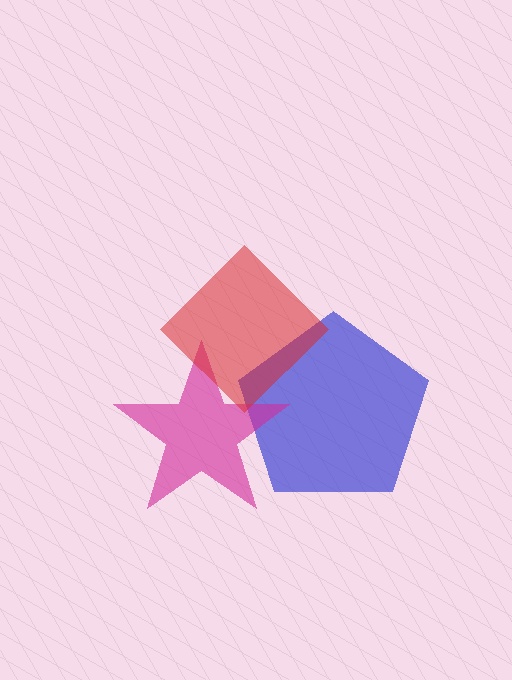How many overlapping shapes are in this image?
There are 3 overlapping shapes in the image.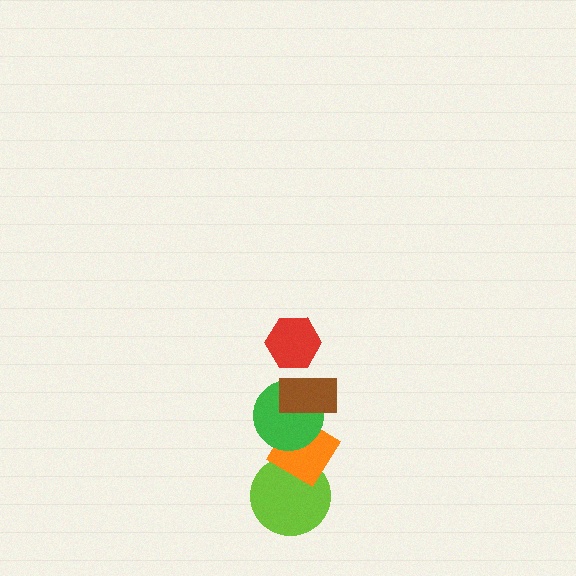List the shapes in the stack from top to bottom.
From top to bottom: the red hexagon, the brown rectangle, the green circle, the orange diamond, the lime circle.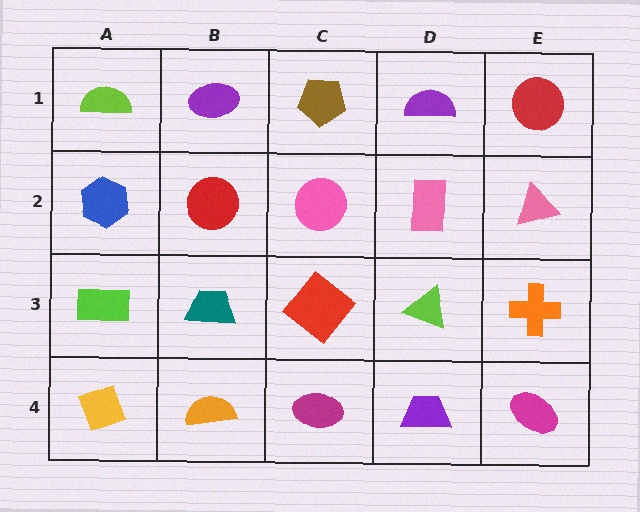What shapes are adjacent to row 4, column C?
A red diamond (row 3, column C), an orange semicircle (row 4, column B), a purple trapezoid (row 4, column D).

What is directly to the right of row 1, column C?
A purple semicircle.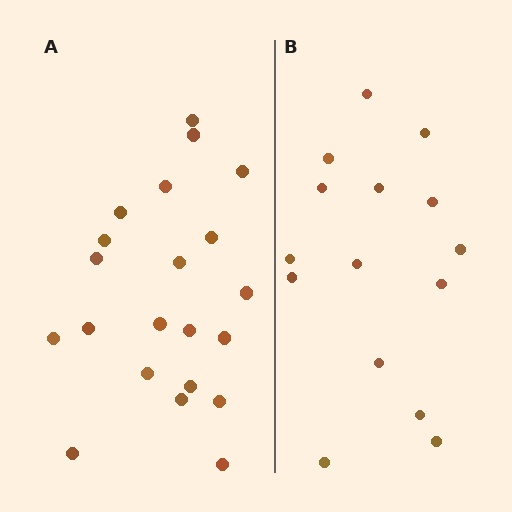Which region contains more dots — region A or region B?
Region A (the left region) has more dots.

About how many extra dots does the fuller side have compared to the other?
Region A has about 6 more dots than region B.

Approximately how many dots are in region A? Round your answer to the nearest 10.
About 20 dots. (The exact count is 21, which rounds to 20.)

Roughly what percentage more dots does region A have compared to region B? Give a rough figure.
About 40% more.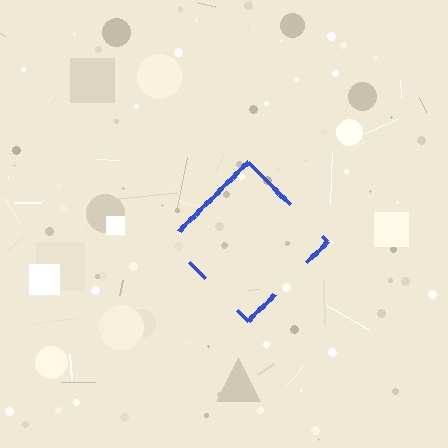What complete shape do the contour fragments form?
The contour fragments form a diamond.